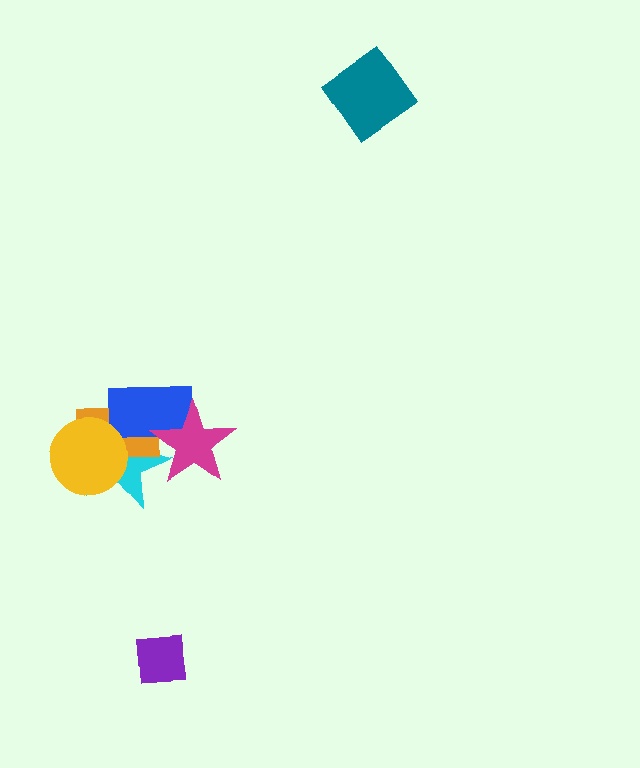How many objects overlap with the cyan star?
4 objects overlap with the cyan star.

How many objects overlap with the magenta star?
3 objects overlap with the magenta star.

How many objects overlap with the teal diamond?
0 objects overlap with the teal diamond.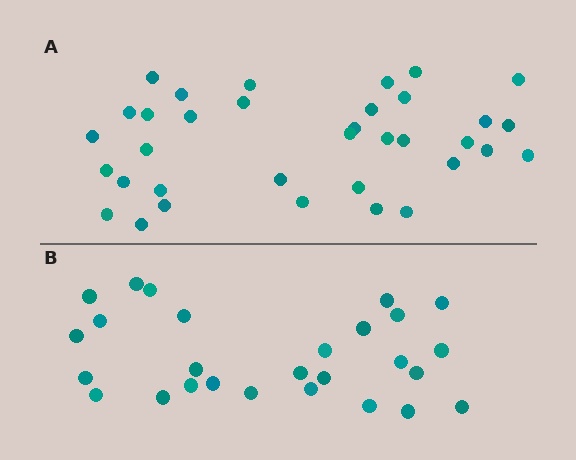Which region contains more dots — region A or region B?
Region A (the top region) has more dots.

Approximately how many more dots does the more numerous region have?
Region A has roughly 8 or so more dots than region B.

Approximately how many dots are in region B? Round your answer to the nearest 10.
About 30 dots. (The exact count is 27, which rounds to 30.)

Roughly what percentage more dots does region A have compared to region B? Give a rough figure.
About 30% more.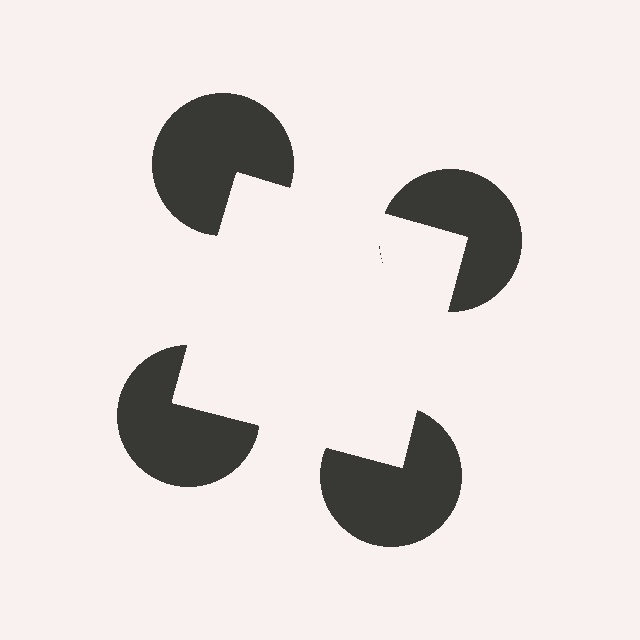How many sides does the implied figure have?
4 sides.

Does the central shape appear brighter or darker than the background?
It typically appears slightly brighter than the background, even though no actual brightness change is drawn.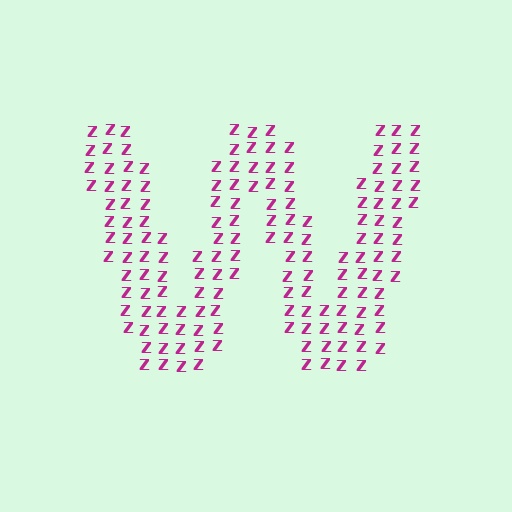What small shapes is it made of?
It is made of small letter Z's.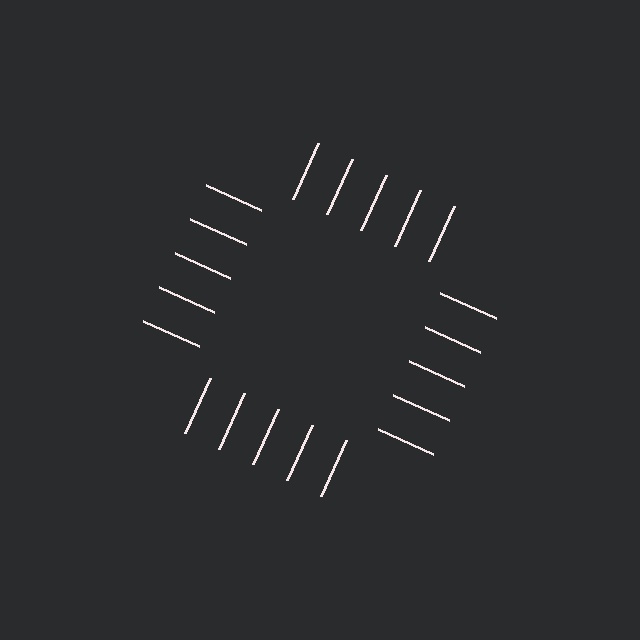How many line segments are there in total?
20 — 5 along each of the 4 edges.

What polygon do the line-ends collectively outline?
An illusory square — the line segments terminate on its edges but no continuous stroke is drawn.